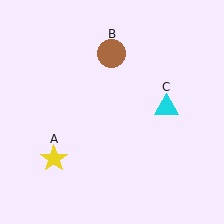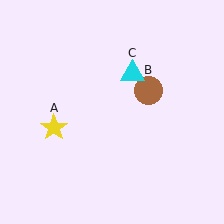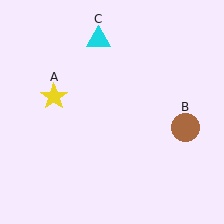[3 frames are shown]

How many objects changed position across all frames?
3 objects changed position: yellow star (object A), brown circle (object B), cyan triangle (object C).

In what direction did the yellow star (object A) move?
The yellow star (object A) moved up.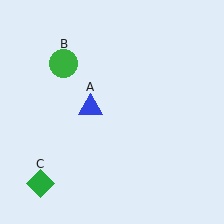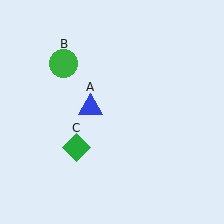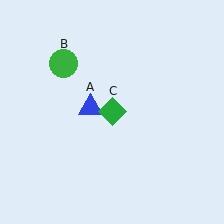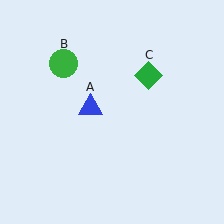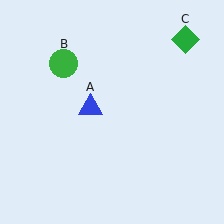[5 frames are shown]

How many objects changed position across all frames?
1 object changed position: green diamond (object C).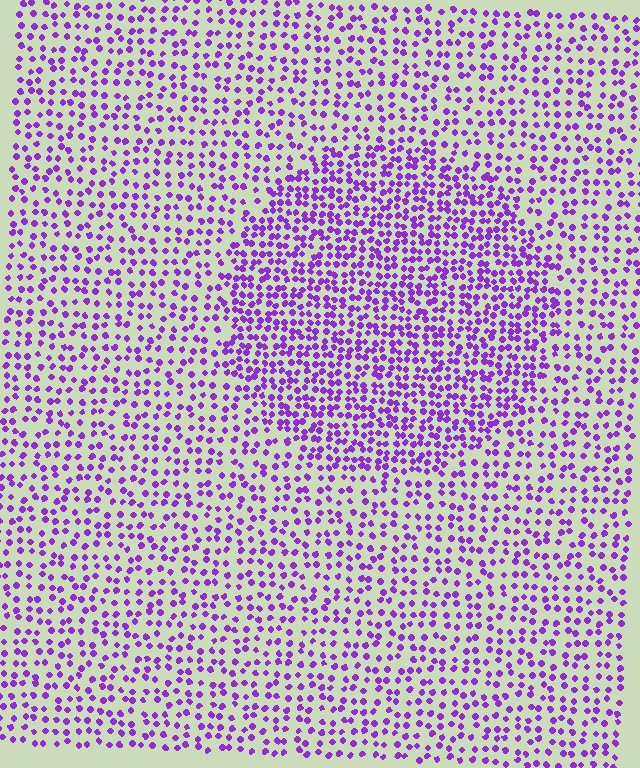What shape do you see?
I see a circle.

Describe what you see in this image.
The image contains small purple elements arranged at two different densities. A circle-shaped region is visible where the elements are more densely packed than the surrounding area.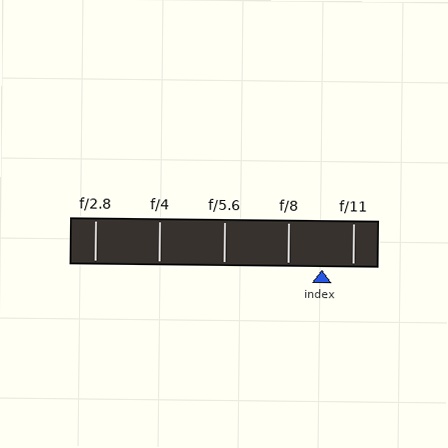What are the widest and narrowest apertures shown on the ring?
The widest aperture shown is f/2.8 and the narrowest is f/11.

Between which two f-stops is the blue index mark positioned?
The index mark is between f/8 and f/11.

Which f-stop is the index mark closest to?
The index mark is closest to f/11.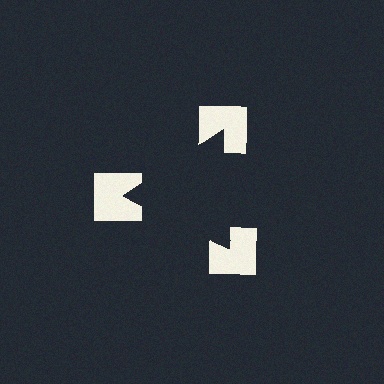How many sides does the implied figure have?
3 sides.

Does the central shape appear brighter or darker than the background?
It typically appears slightly darker than the background, even though no actual brightness change is drawn.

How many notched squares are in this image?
There are 3 — one at each vertex of the illusory triangle.